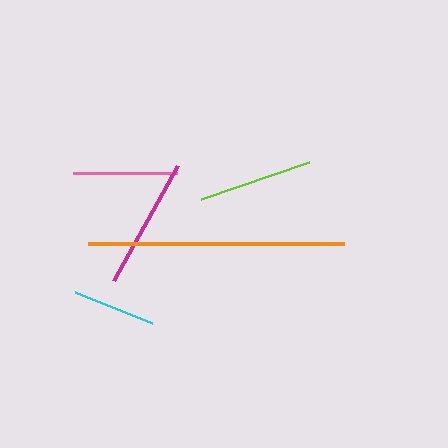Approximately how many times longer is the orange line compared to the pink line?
The orange line is approximately 2.5 times the length of the pink line.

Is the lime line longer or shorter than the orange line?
The orange line is longer than the lime line.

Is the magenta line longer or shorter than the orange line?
The orange line is longer than the magenta line.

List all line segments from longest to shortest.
From longest to shortest: orange, magenta, lime, pink, cyan.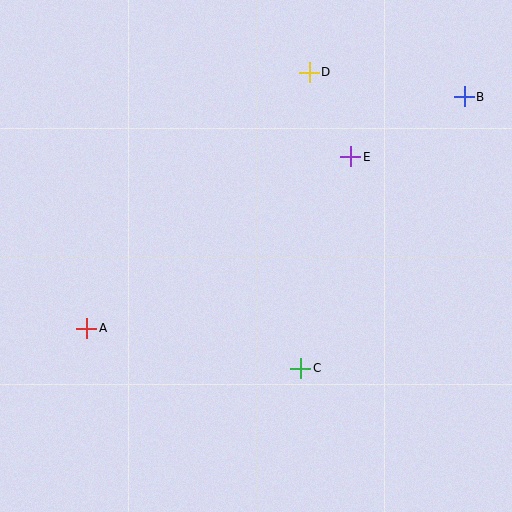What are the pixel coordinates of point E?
Point E is at (351, 157).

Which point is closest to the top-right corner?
Point B is closest to the top-right corner.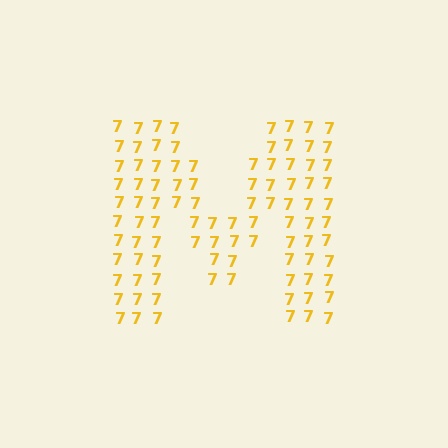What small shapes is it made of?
It is made of small digit 7's.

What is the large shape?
The large shape is the letter M.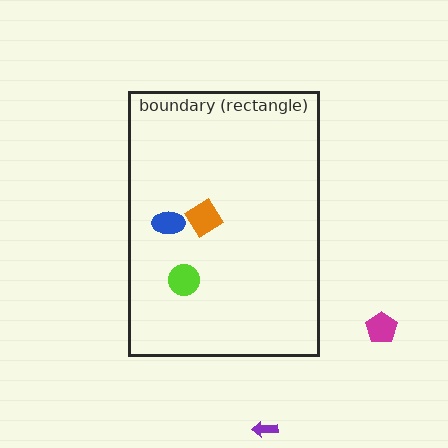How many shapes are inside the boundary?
3 inside, 2 outside.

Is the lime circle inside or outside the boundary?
Inside.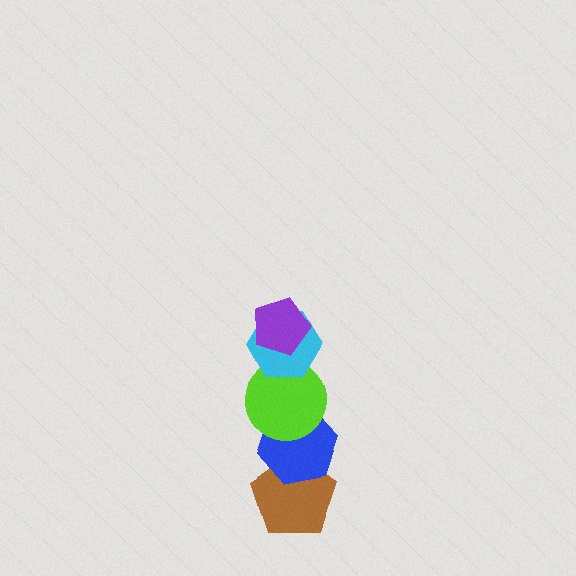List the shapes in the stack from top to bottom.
From top to bottom: the purple pentagon, the cyan hexagon, the lime circle, the blue hexagon, the brown pentagon.